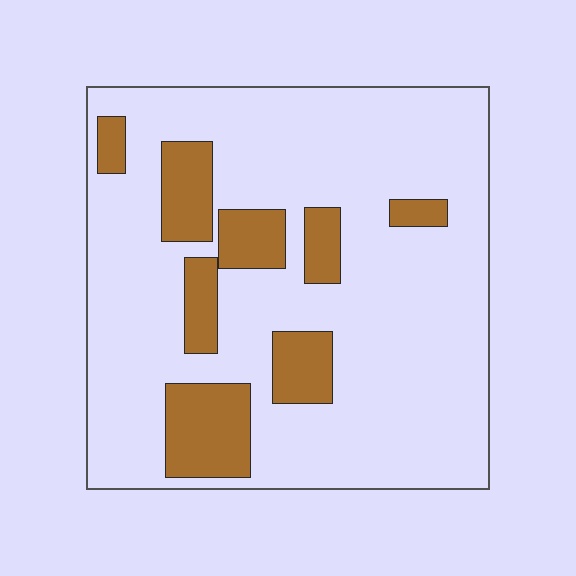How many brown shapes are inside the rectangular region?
8.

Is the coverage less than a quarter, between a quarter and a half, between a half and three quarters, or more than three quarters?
Less than a quarter.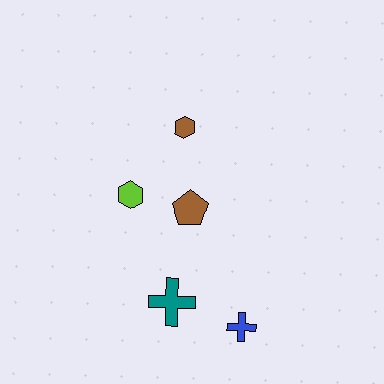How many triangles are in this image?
There are no triangles.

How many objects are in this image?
There are 5 objects.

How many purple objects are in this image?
There are no purple objects.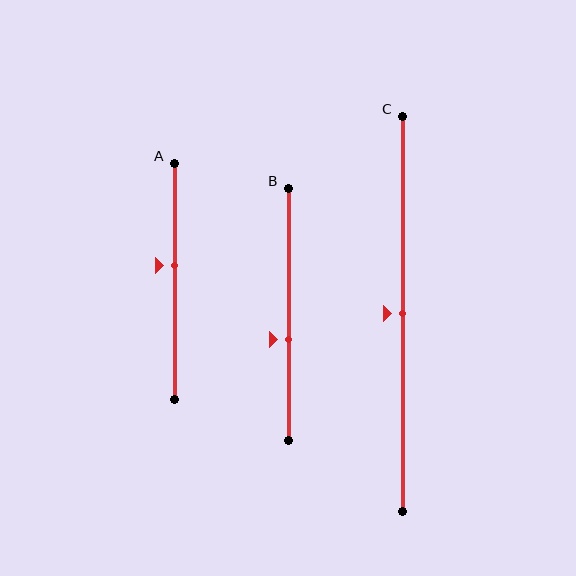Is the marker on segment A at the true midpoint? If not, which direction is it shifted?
No, the marker on segment A is shifted upward by about 7% of the segment length.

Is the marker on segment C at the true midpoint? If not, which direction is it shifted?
Yes, the marker on segment C is at the true midpoint.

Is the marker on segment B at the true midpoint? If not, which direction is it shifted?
No, the marker on segment B is shifted downward by about 10% of the segment length.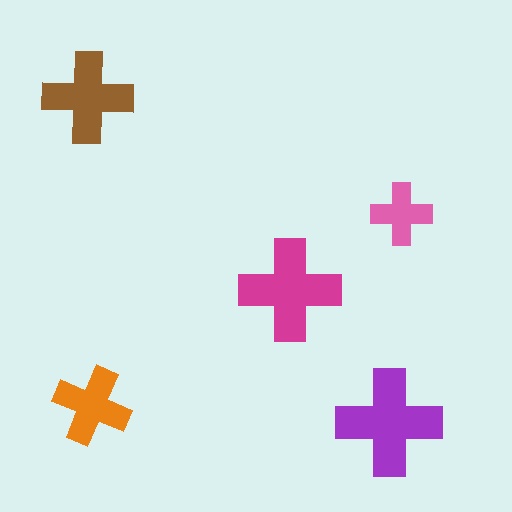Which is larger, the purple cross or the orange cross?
The purple one.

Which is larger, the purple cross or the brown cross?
The purple one.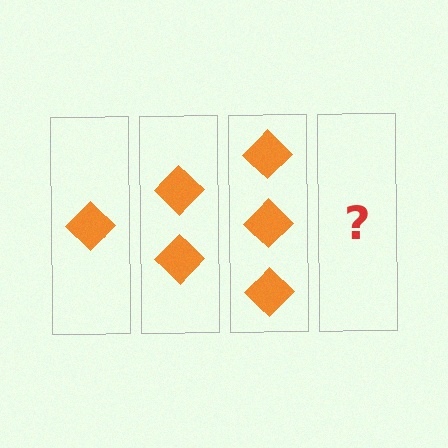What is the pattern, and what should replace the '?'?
The pattern is that each step adds one more diamond. The '?' should be 4 diamonds.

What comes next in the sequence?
The next element should be 4 diamonds.